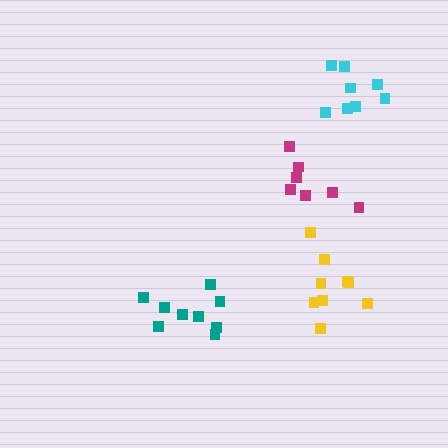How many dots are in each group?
Group 1: 9 dots, Group 2: 9 dots, Group 3: 7 dots, Group 4: 8 dots (33 total).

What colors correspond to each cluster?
The clusters are colored: yellow, teal, magenta, cyan.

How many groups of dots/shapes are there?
There are 4 groups.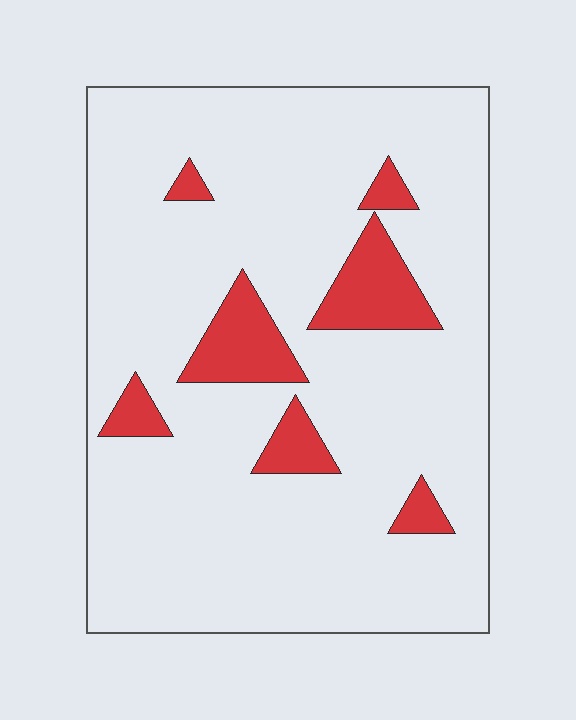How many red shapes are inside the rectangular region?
7.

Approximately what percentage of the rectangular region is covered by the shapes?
Approximately 10%.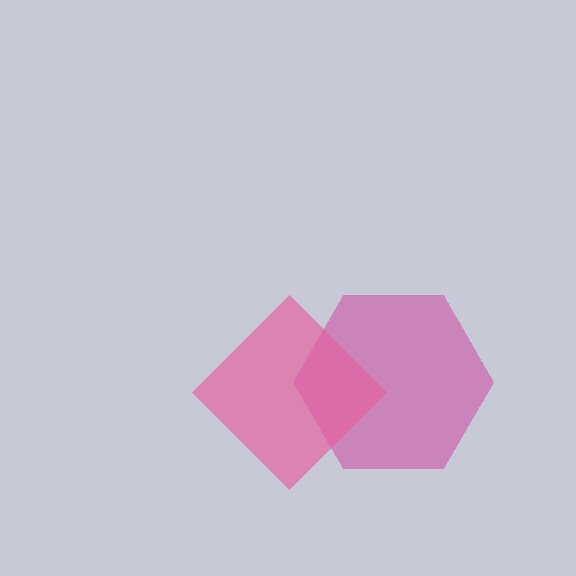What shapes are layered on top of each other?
The layered shapes are: a magenta hexagon, a pink diamond.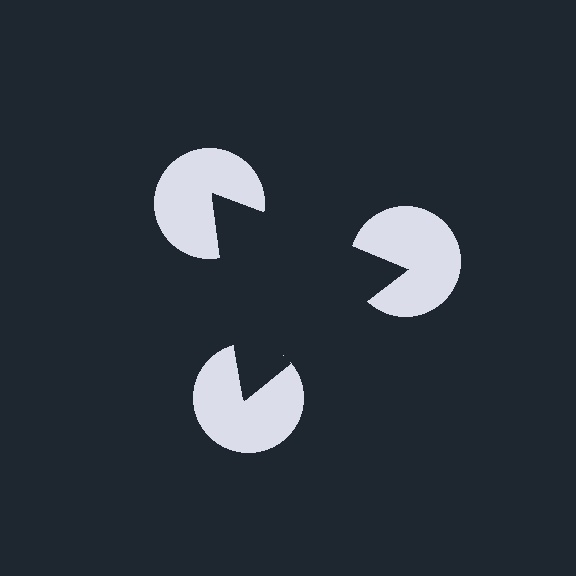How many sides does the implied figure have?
3 sides.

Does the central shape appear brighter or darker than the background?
It typically appears slightly darker than the background, even though no actual brightness change is drawn.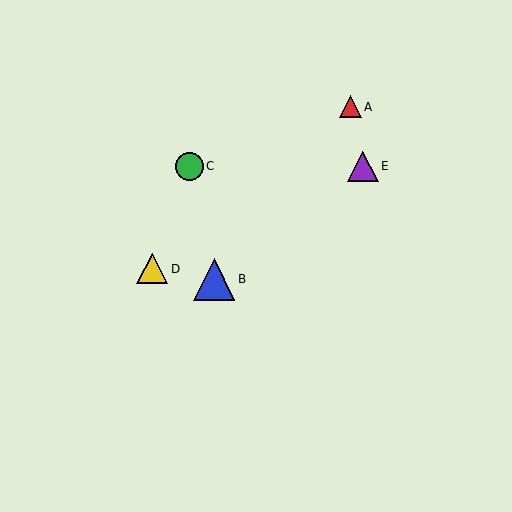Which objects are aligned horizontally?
Objects C, E are aligned horizontally.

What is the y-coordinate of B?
Object B is at y≈279.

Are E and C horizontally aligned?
Yes, both are at y≈166.